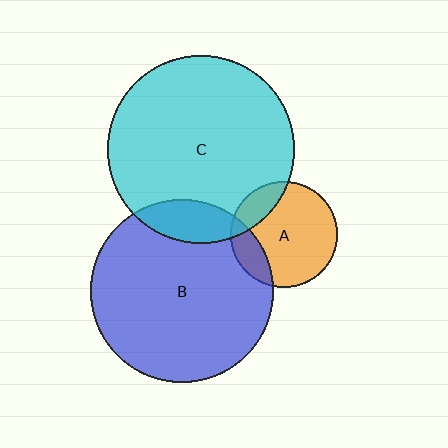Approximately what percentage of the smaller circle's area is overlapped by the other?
Approximately 15%.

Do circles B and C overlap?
Yes.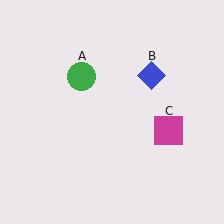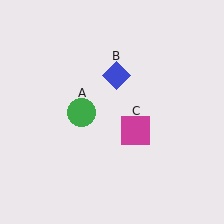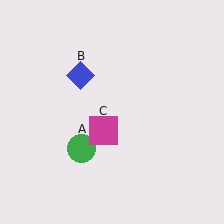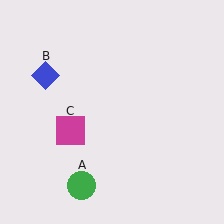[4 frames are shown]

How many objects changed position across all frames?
3 objects changed position: green circle (object A), blue diamond (object B), magenta square (object C).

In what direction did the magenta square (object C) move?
The magenta square (object C) moved left.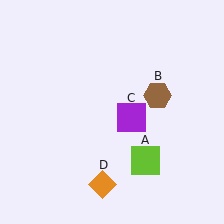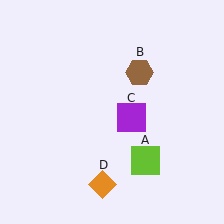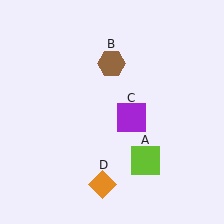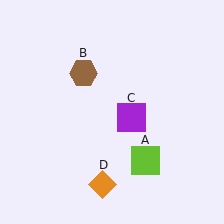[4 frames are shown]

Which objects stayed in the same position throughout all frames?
Lime square (object A) and purple square (object C) and orange diamond (object D) remained stationary.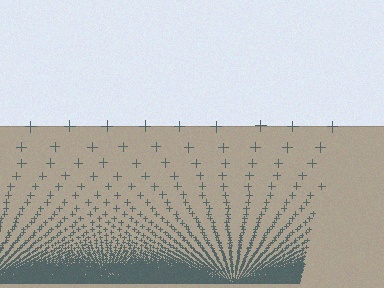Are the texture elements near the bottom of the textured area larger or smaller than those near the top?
Smaller. The gradient is inverted — elements near the bottom are smaller and denser.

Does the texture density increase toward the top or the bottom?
Density increases toward the bottom.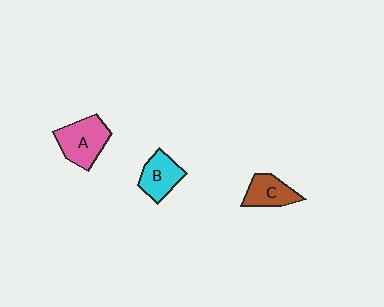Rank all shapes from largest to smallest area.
From largest to smallest: A (pink), B (cyan), C (brown).